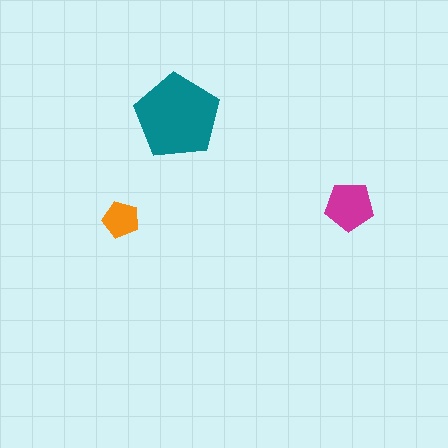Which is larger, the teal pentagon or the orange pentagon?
The teal one.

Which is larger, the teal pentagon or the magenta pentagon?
The teal one.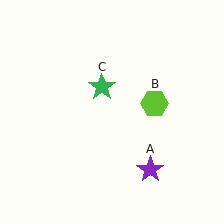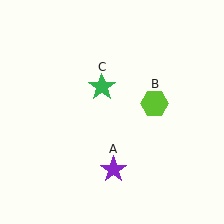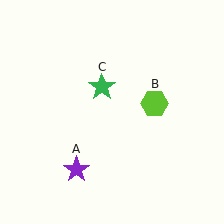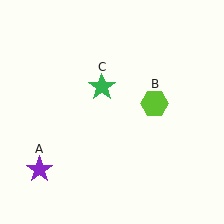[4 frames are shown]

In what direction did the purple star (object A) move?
The purple star (object A) moved left.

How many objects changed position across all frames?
1 object changed position: purple star (object A).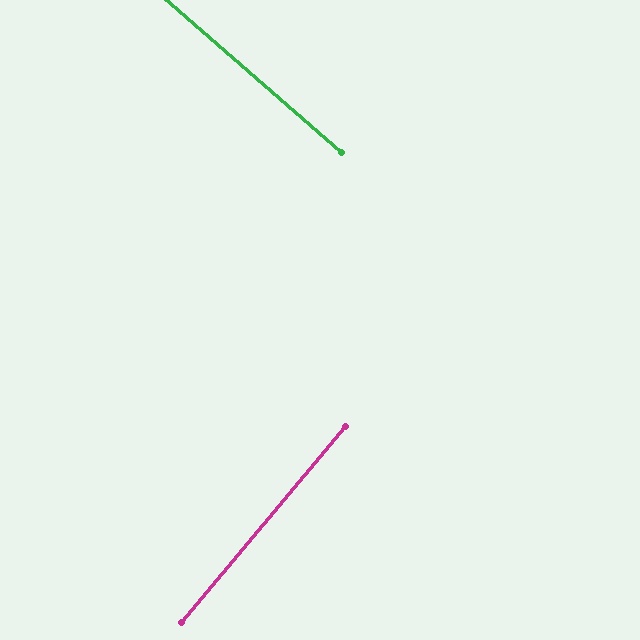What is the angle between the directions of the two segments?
Approximately 89 degrees.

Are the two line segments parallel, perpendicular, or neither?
Perpendicular — they meet at approximately 89°.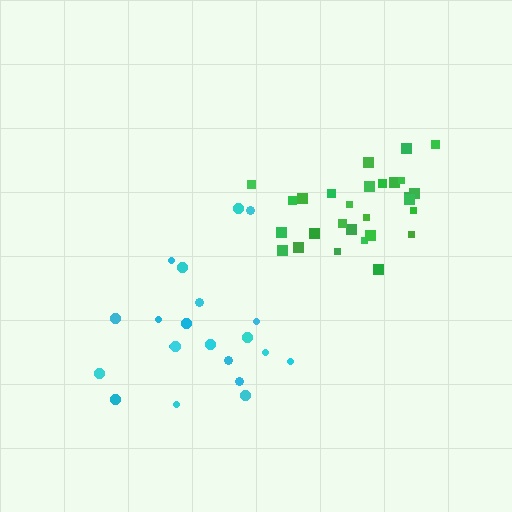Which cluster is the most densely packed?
Green.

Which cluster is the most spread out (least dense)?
Cyan.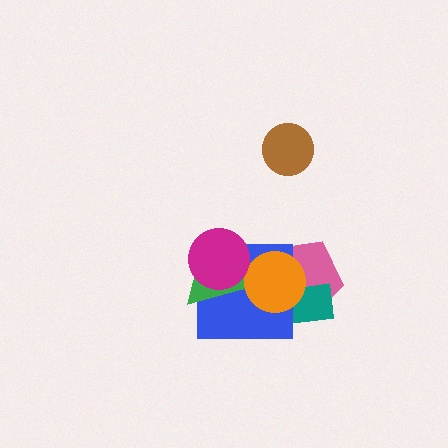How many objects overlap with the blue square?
5 objects overlap with the blue square.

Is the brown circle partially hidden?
No, no other shape covers it.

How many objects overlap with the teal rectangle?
3 objects overlap with the teal rectangle.